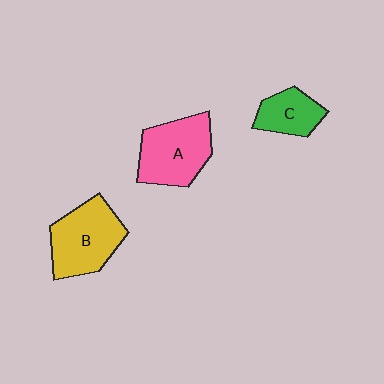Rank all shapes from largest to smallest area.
From largest to smallest: B (yellow), A (pink), C (green).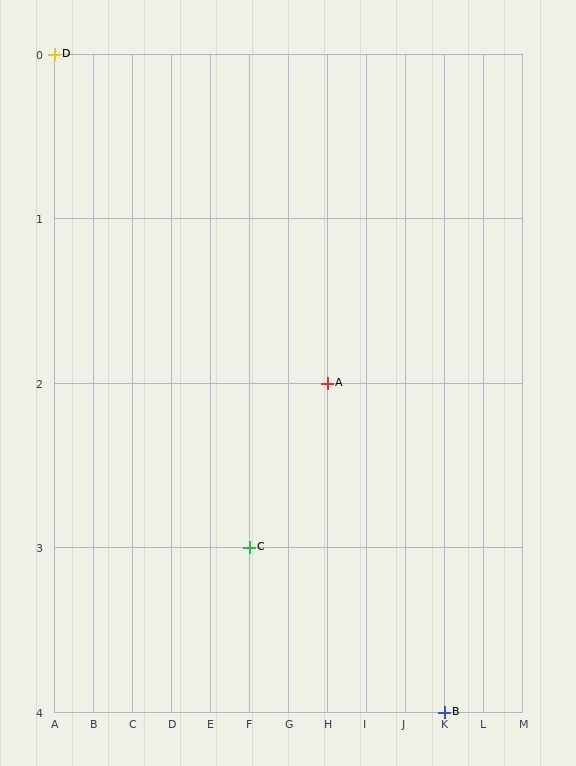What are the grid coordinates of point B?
Point B is at grid coordinates (K, 4).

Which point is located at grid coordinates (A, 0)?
Point D is at (A, 0).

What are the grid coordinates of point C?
Point C is at grid coordinates (F, 3).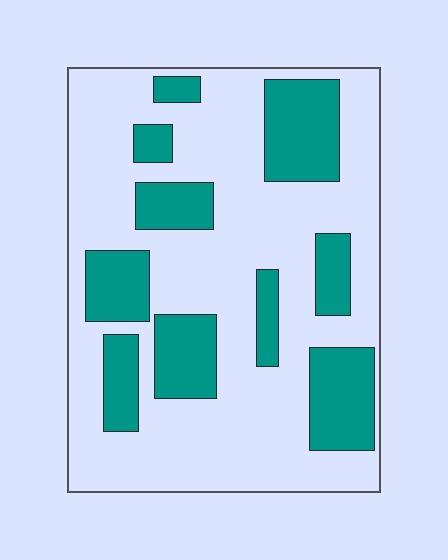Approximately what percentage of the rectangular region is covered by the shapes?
Approximately 30%.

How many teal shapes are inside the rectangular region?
10.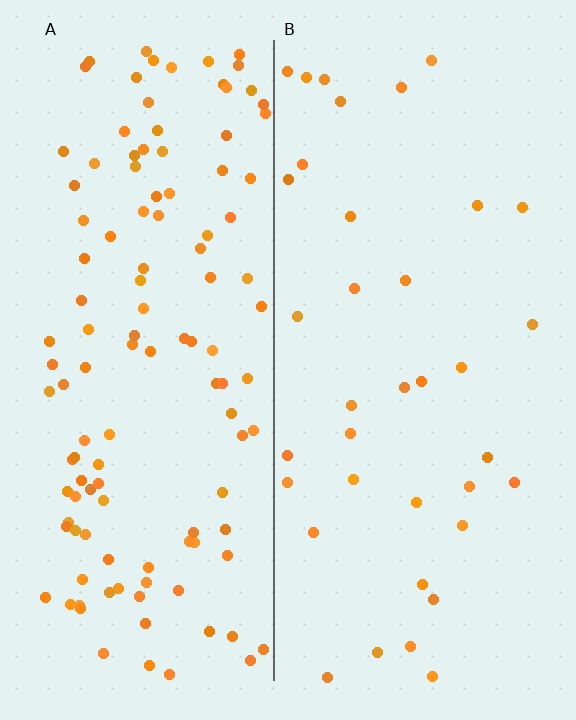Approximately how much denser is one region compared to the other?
Approximately 3.3× — region A over region B.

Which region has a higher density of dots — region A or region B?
A (the left).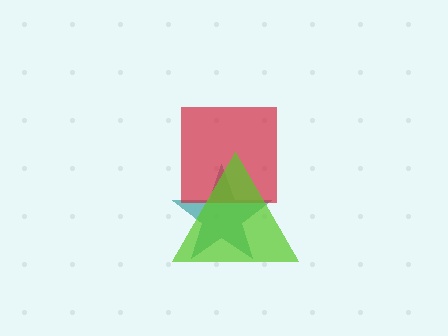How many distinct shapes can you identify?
There are 3 distinct shapes: a teal star, a red square, a lime triangle.